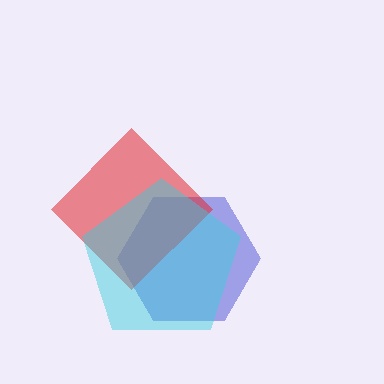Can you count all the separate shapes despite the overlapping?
Yes, there are 3 separate shapes.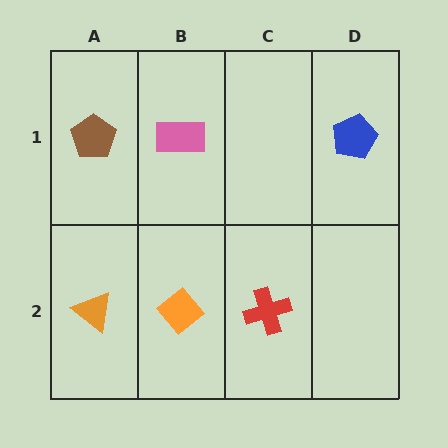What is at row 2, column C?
A red cross.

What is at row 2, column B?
An orange diamond.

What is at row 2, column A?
An orange triangle.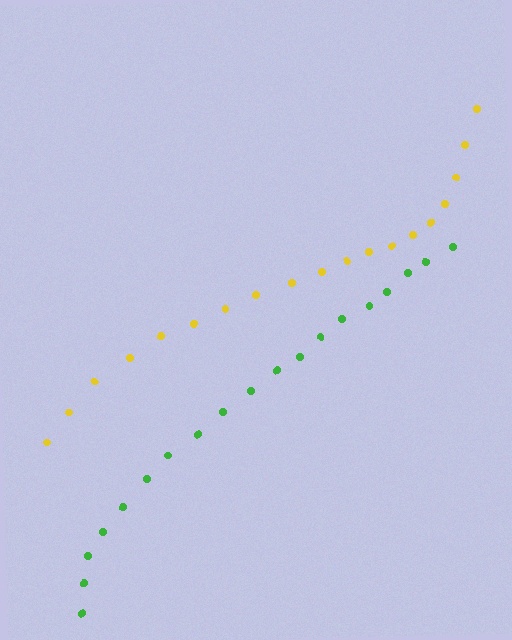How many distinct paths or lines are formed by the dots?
There are 2 distinct paths.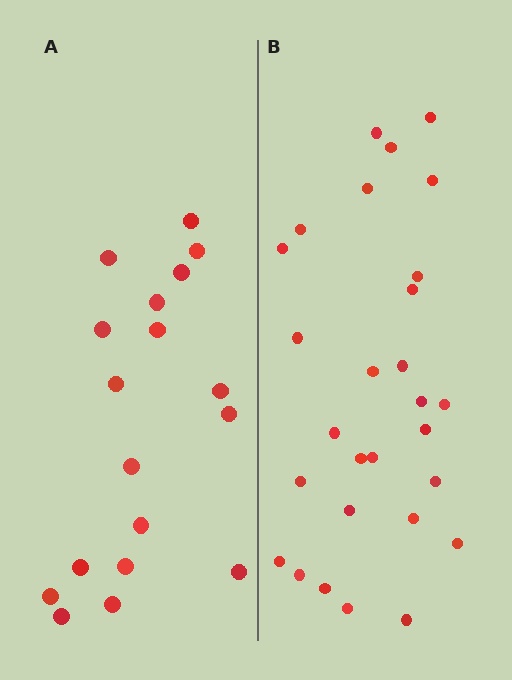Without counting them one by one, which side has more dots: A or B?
Region B (the right region) has more dots.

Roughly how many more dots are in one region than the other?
Region B has roughly 10 or so more dots than region A.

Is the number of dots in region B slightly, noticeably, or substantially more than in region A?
Region B has substantially more. The ratio is roughly 1.6 to 1.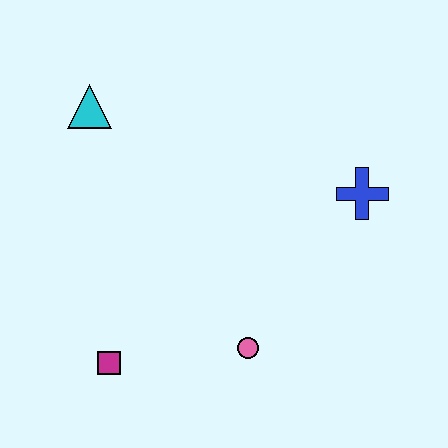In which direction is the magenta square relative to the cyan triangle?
The magenta square is below the cyan triangle.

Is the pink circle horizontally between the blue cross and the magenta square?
Yes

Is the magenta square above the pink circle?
No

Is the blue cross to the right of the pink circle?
Yes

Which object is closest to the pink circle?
The magenta square is closest to the pink circle.